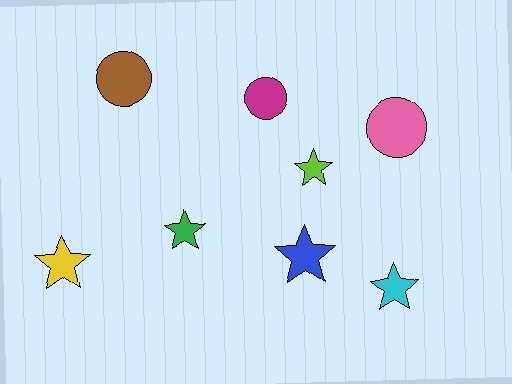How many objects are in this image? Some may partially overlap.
There are 8 objects.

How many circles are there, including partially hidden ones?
There are 3 circles.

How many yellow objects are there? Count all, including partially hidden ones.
There is 1 yellow object.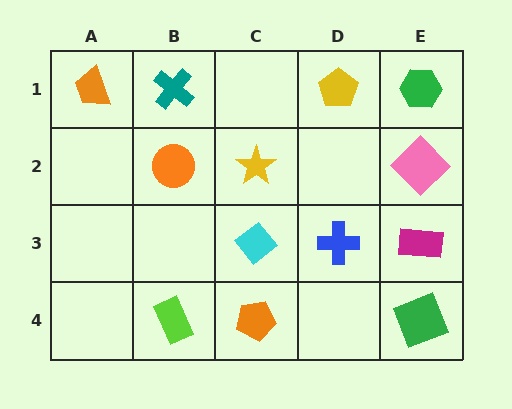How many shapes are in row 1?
4 shapes.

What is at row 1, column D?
A yellow pentagon.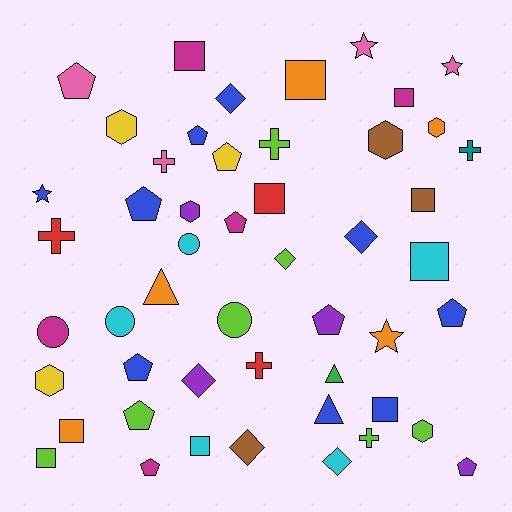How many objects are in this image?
There are 50 objects.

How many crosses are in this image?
There are 6 crosses.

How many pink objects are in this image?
There are 4 pink objects.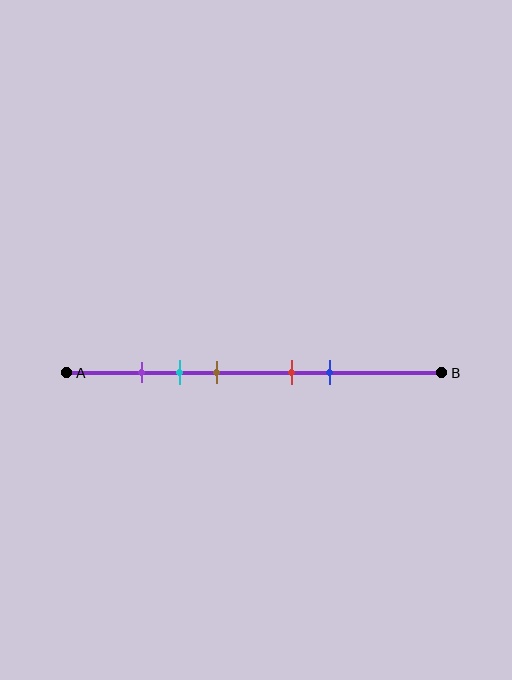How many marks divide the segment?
There are 5 marks dividing the segment.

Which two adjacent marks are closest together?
The purple and cyan marks are the closest adjacent pair.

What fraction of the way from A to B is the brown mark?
The brown mark is approximately 40% (0.4) of the way from A to B.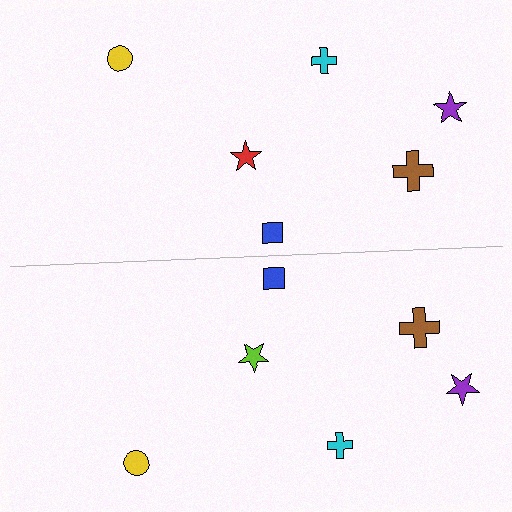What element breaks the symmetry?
The lime star on the bottom side breaks the symmetry — its mirror counterpart is red.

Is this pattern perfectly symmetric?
No, the pattern is not perfectly symmetric. The lime star on the bottom side breaks the symmetry — its mirror counterpart is red.